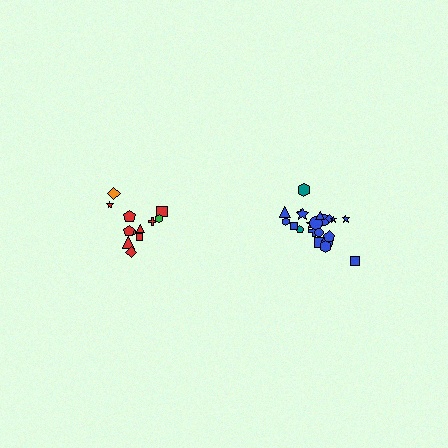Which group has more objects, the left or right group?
The right group.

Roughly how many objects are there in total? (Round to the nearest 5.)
Roughly 35 objects in total.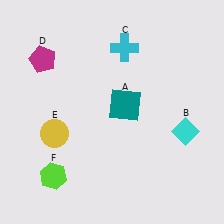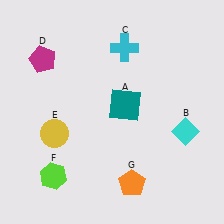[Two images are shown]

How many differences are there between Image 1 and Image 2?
There is 1 difference between the two images.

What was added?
An orange pentagon (G) was added in Image 2.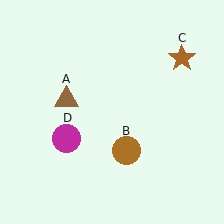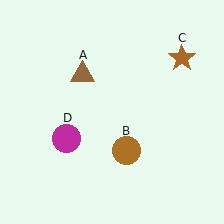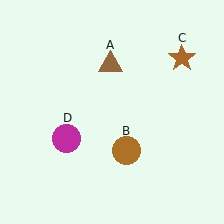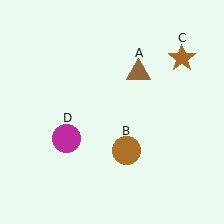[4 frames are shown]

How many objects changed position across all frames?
1 object changed position: brown triangle (object A).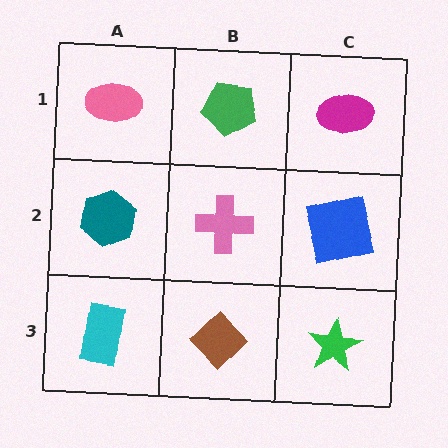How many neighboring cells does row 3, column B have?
3.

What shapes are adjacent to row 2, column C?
A magenta ellipse (row 1, column C), a green star (row 3, column C), a pink cross (row 2, column B).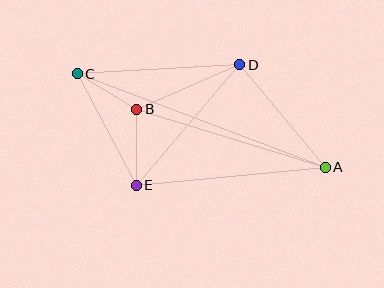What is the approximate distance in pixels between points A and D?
The distance between A and D is approximately 134 pixels.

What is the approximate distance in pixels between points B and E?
The distance between B and E is approximately 76 pixels.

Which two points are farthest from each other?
Points A and C are farthest from each other.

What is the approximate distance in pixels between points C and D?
The distance between C and D is approximately 163 pixels.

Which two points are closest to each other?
Points B and C are closest to each other.